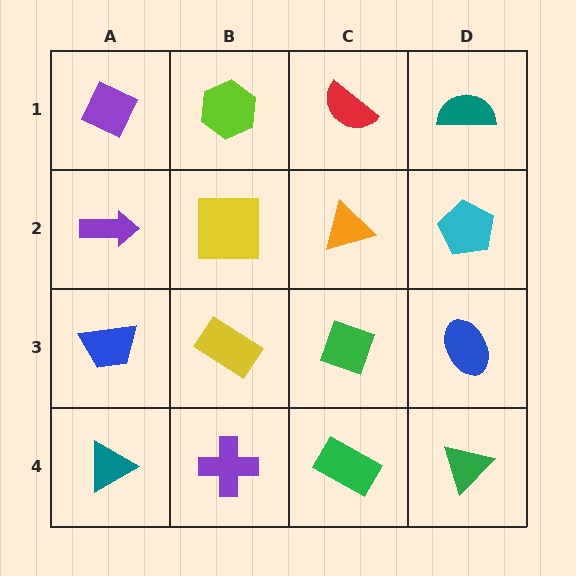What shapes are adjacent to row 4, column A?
A blue trapezoid (row 3, column A), a purple cross (row 4, column B).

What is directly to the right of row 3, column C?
A blue ellipse.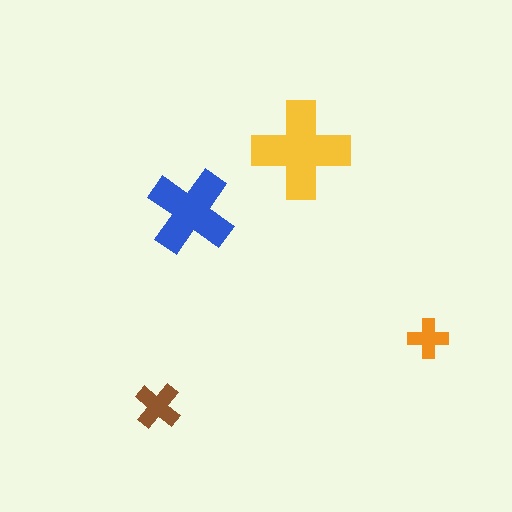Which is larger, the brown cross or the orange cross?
The brown one.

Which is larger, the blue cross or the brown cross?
The blue one.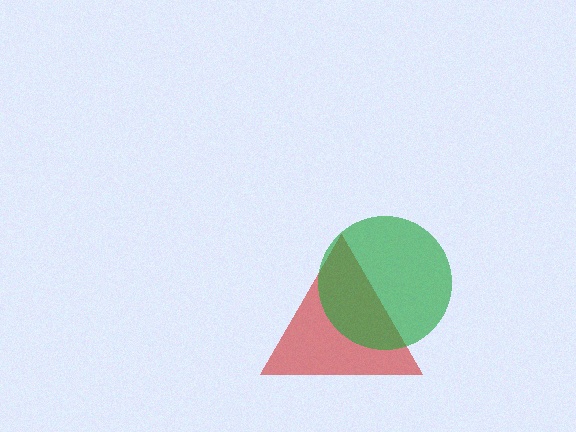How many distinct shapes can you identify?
There are 2 distinct shapes: a red triangle, a green circle.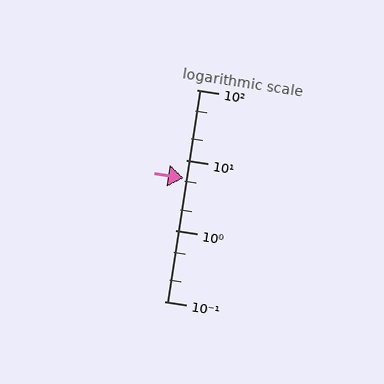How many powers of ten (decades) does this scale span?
The scale spans 3 decades, from 0.1 to 100.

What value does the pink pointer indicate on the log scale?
The pointer indicates approximately 5.5.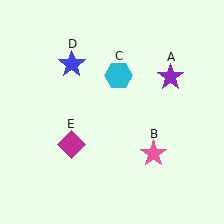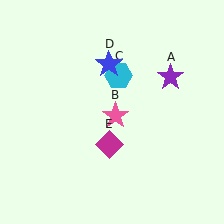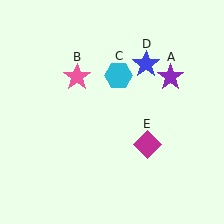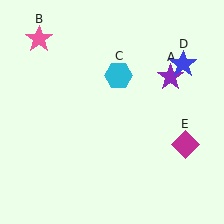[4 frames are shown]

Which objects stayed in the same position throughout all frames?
Purple star (object A) and cyan hexagon (object C) remained stationary.